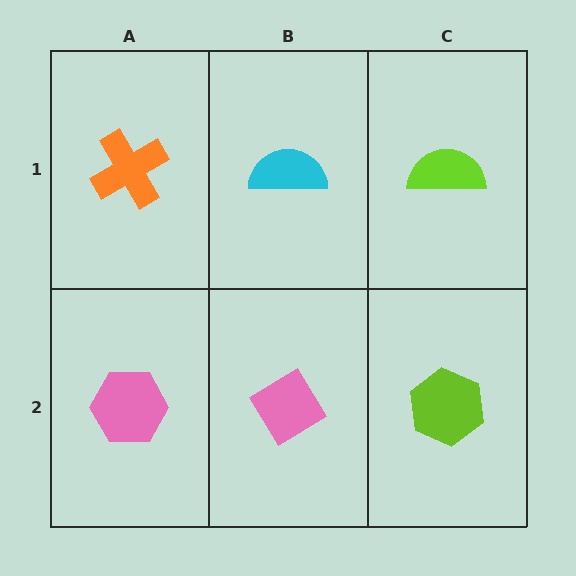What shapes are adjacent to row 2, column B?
A cyan semicircle (row 1, column B), a pink hexagon (row 2, column A), a lime hexagon (row 2, column C).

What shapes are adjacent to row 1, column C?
A lime hexagon (row 2, column C), a cyan semicircle (row 1, column B).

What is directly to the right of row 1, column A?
A cyan semicircle.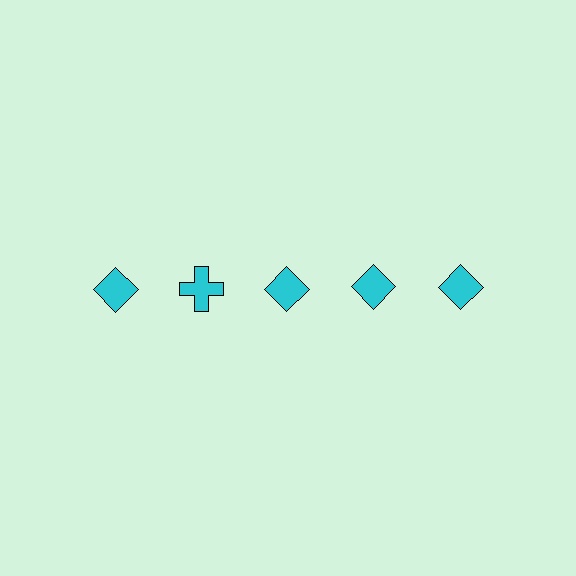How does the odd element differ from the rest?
It has a different shape: cross instead of diamond.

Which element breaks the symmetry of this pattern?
The cyan cross in the top row, second from left column breaks the symmetry. All other shapes are cyan diamonds.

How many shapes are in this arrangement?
There are 5 shapes arranged in a grid pattern.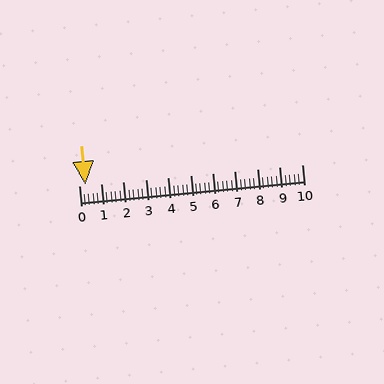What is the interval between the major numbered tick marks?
The major tick marks are spaced 1 units apart.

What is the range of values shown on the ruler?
The ruler shows values from 0 to 10.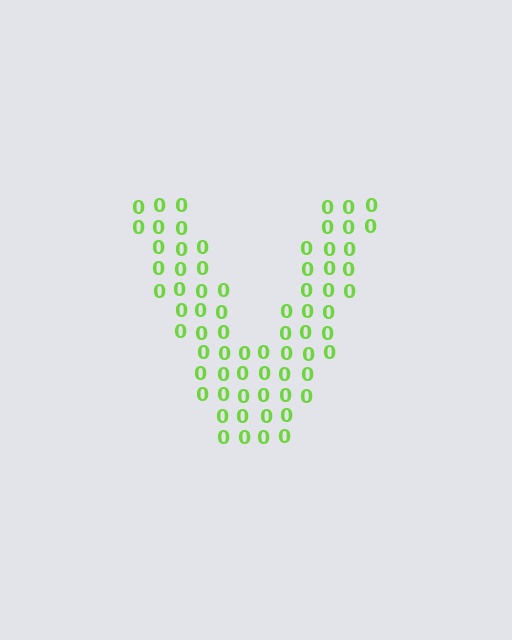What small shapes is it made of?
It is made of small digit 0's.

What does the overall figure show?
The overall figure shows the letter V.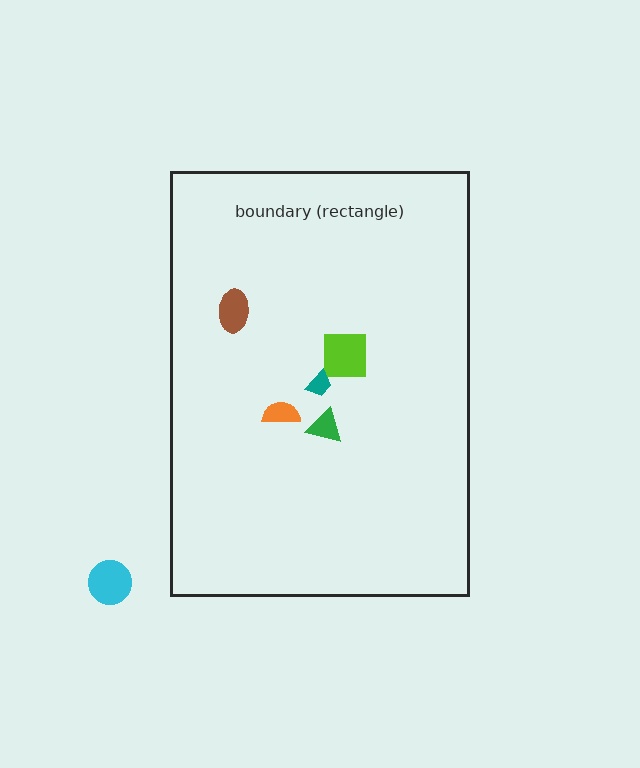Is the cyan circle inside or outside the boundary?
Outside.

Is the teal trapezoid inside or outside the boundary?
Inside.